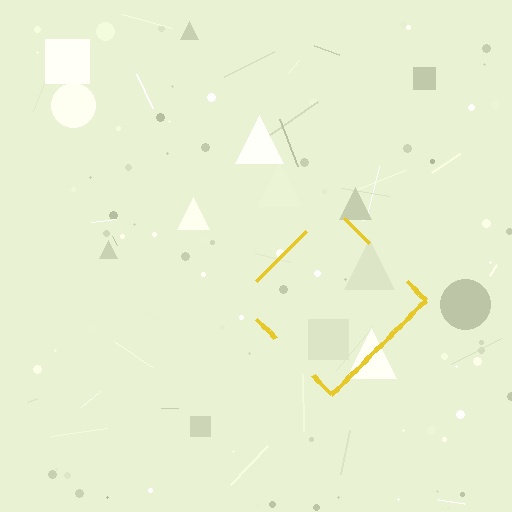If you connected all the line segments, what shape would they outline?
They would outline a diamond.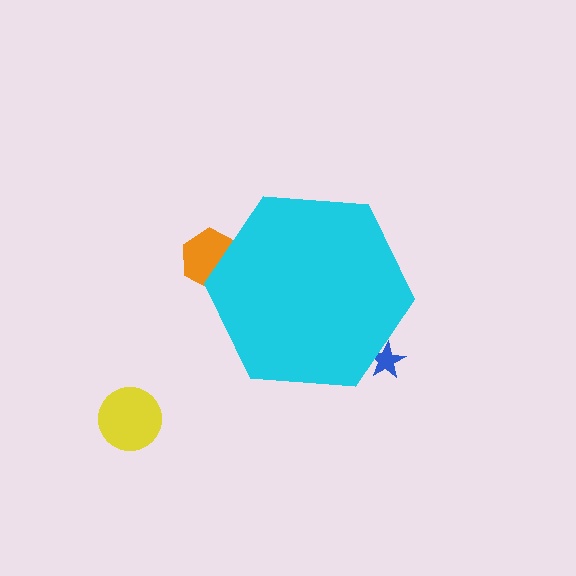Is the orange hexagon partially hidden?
Yes, the orange hexagon is partially hidden behind the cyan hexagon.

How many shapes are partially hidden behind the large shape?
2 shapes are partially hidden.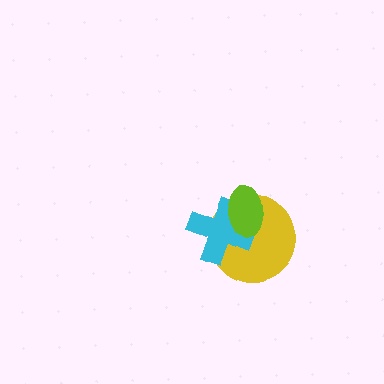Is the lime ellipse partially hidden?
No, no other shape covers it.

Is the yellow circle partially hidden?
Yes, it is partially covered by another shape.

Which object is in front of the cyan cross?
The lime ellipse is in front of the cyan cross.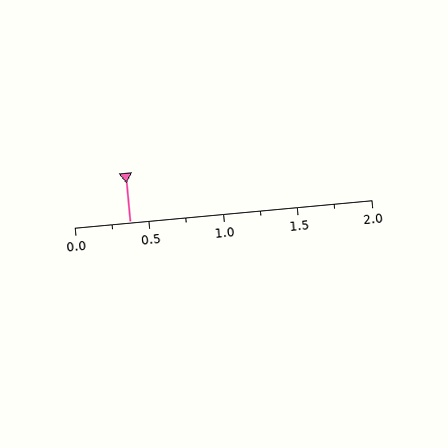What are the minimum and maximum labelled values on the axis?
The axis runs from 0.0 to 2.0.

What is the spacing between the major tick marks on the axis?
The major ticks are spaced 0.5 apart.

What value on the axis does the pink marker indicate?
The marker indicates approximately 0.38.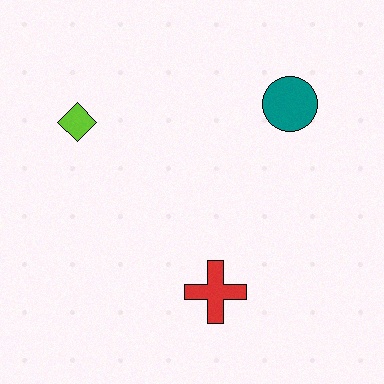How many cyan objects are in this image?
There are no cyan objects.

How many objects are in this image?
There are 3 objects.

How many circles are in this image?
There is 1 circle.